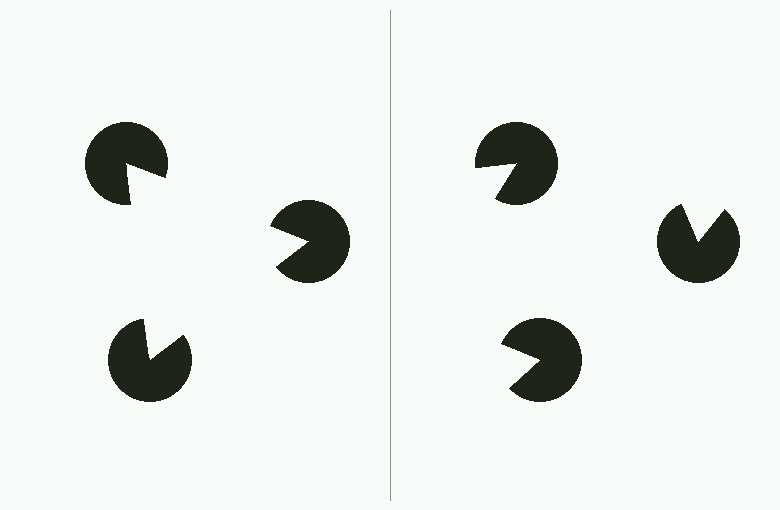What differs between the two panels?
The pac-man discs are positioned identically on both sides; only the wedge orientations differ. On the left they align to a triangle; on the right they are misaligned.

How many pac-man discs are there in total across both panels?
6 — 3 on each side.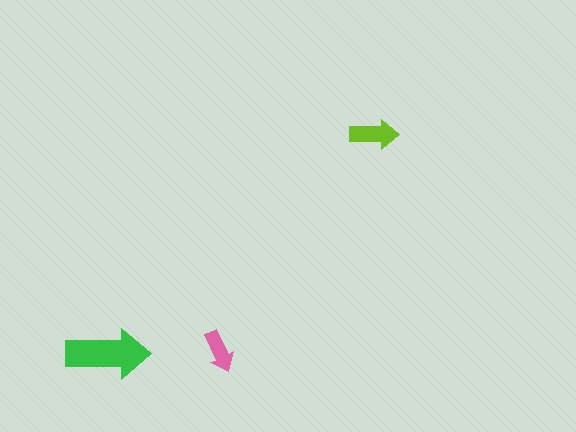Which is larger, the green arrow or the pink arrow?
The green one.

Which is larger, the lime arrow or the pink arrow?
The lime one.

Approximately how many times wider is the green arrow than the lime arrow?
About 1.5 times wider.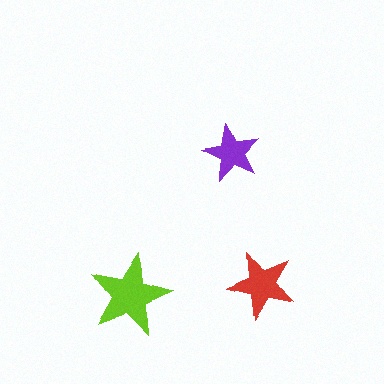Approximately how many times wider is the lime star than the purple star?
About 1.5 times wider.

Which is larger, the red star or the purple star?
The red one.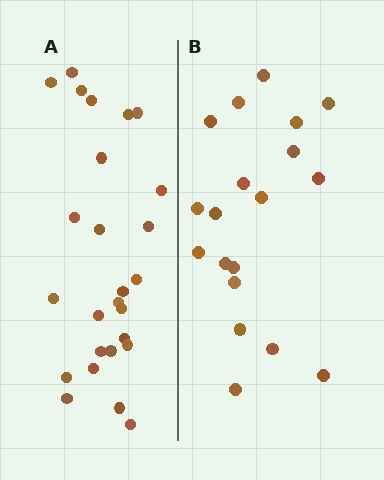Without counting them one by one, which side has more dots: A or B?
Region A (the left region) has more dots.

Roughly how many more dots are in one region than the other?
Region A has roughly 8 or so more dots than region B.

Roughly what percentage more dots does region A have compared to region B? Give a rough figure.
About 35% more.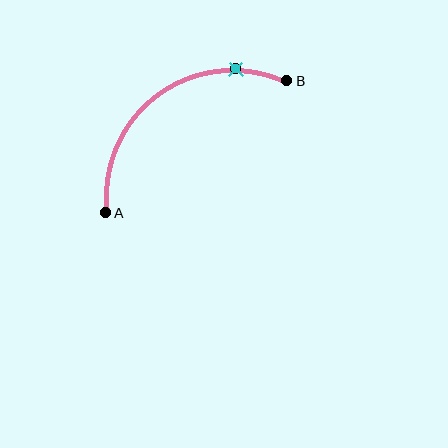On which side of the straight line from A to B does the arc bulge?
The arc bulges above and to the left of the straight line connecting A and B.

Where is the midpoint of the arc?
The arc midpoint is the point on the curve farthest from the straight line joining A and B. It sits above and to the left of that line.